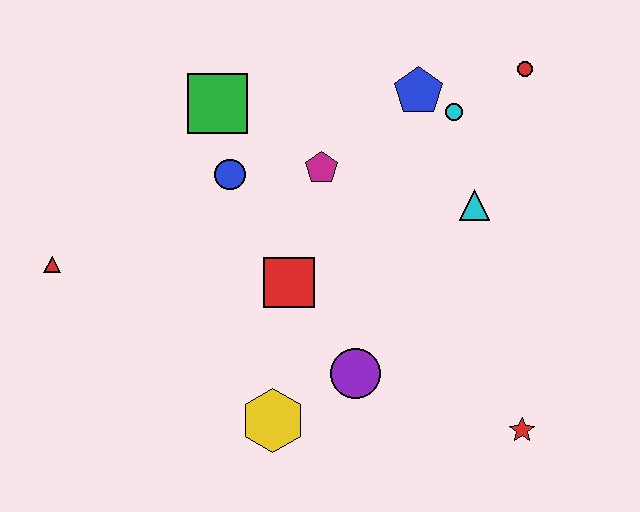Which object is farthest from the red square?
The red circle is farthest from the red square.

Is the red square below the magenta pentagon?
Yes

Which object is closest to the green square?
The blue circle is closest to the green square.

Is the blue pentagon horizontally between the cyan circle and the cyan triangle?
No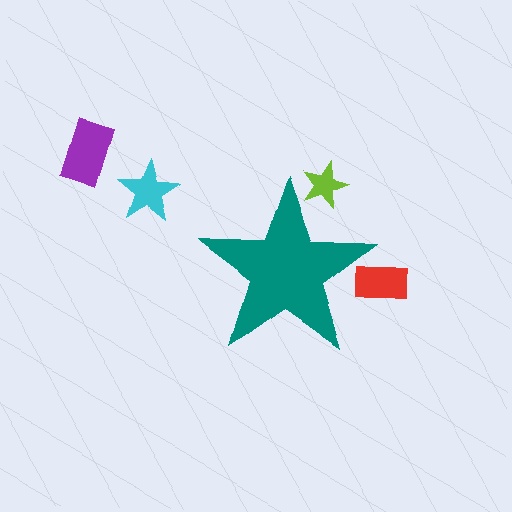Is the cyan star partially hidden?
No, the cyan star is fully visible.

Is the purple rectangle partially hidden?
No, the purple rectangle is fully visible.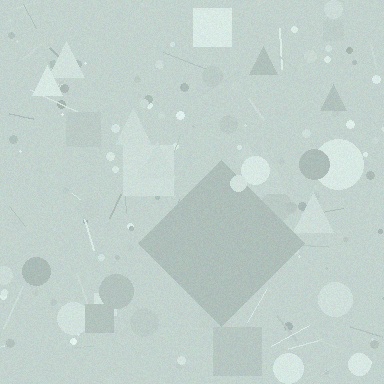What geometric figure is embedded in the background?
A diamond is embedded in the background.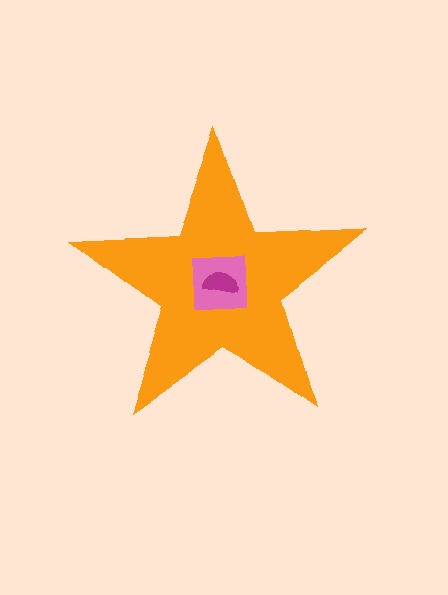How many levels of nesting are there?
3.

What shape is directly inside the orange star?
The pink square.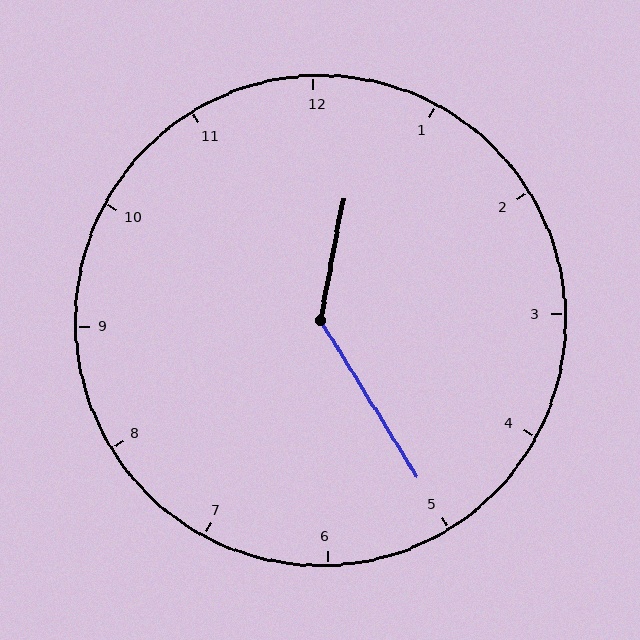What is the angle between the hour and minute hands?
Approximately 138 degrees.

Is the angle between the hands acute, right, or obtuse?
It is obtuse.